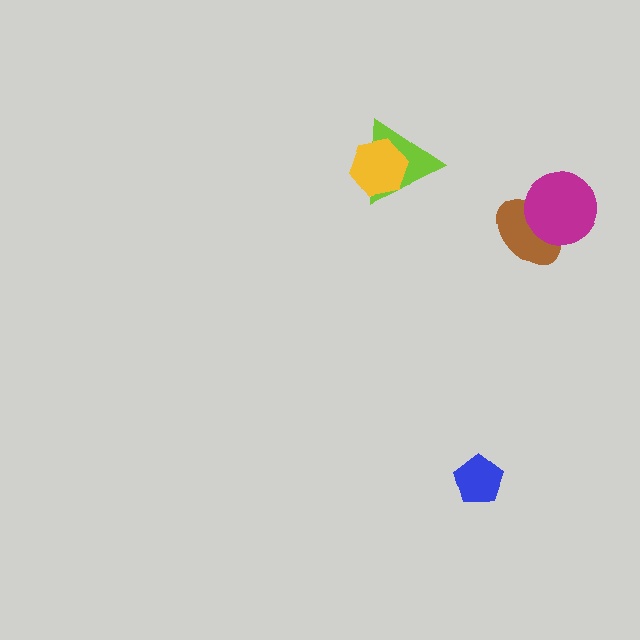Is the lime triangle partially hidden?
Yes, it is partially covered by another shape.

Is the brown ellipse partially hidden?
Yes, it is partially covered by another shape.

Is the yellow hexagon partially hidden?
No, no other shape covers it.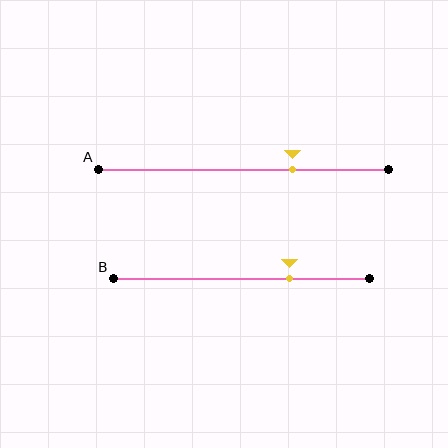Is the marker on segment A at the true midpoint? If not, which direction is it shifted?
No, the marker on segment A is shifted to the right by about 17% of the segment length.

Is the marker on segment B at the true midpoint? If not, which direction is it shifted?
No, the marker on segment B is shifted to the right by about 19% of the segment length.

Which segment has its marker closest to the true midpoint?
Segment A has its marker closest to the true midpoint.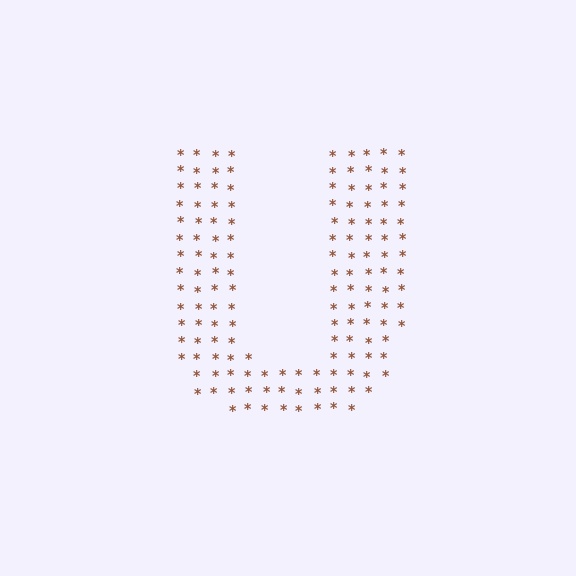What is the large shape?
The large shape is the letter U.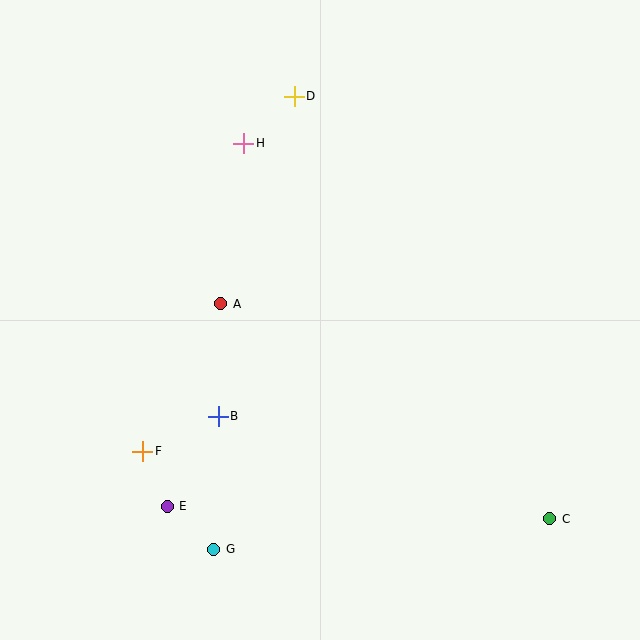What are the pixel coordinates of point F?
Point F is at (143, 451).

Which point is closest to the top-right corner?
Point D is closest to the top-right corner.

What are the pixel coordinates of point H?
Point H is at (244, 143).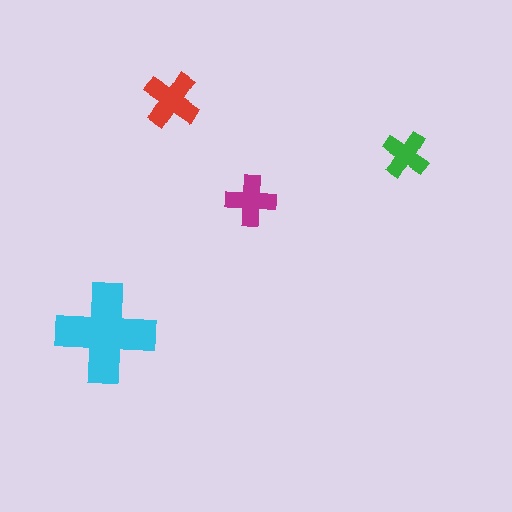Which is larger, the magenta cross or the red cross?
The red one.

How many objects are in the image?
There are 4 objects in the image.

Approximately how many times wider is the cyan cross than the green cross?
About 2 times wider.